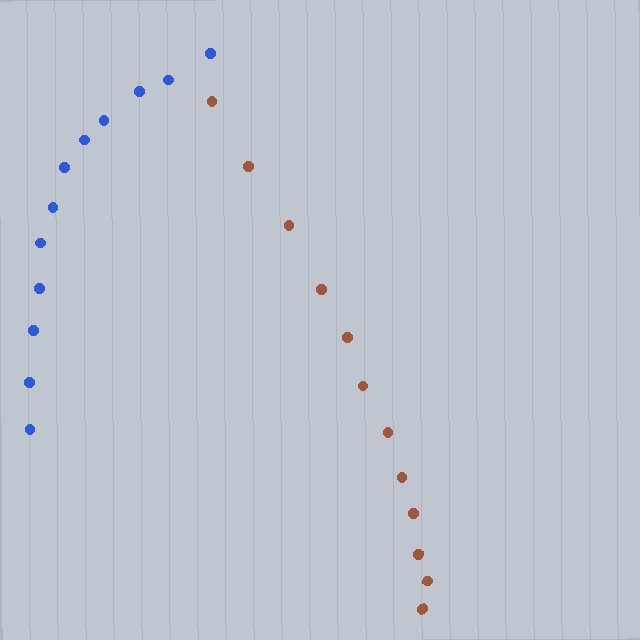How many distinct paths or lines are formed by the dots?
There are 2 distinct paths.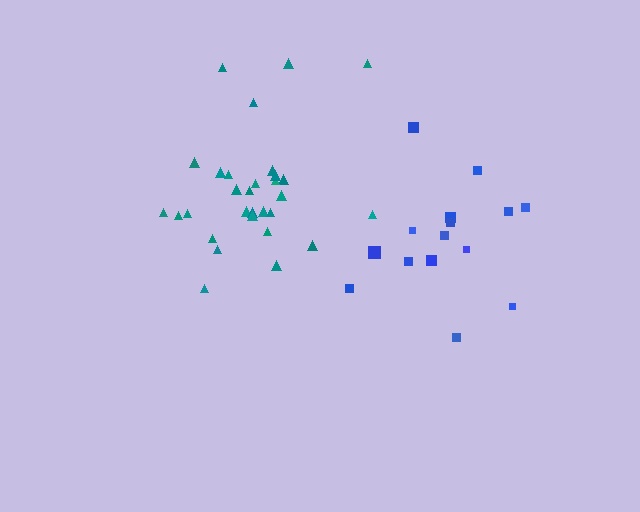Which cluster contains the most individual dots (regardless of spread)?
Teal (30).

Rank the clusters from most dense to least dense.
teal, blue.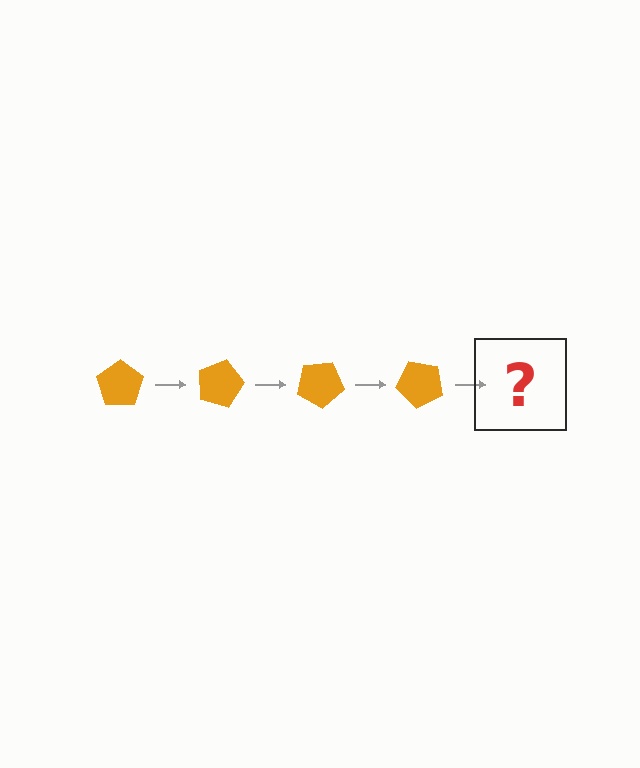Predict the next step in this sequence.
The next step is an orange pentagon rotated 60 degrees.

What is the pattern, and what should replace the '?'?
The pattern is that the pentagon rotates 15 degrees each step. The '?' should be an orange pentagon rotated 60 degrees.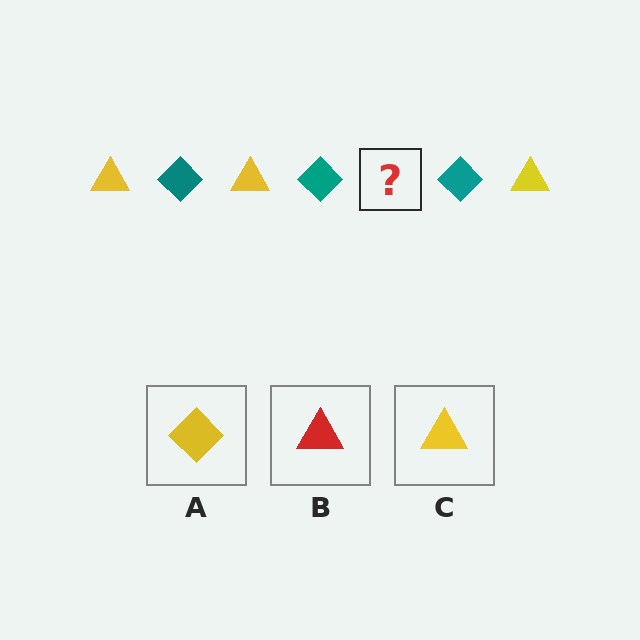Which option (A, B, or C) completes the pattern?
C.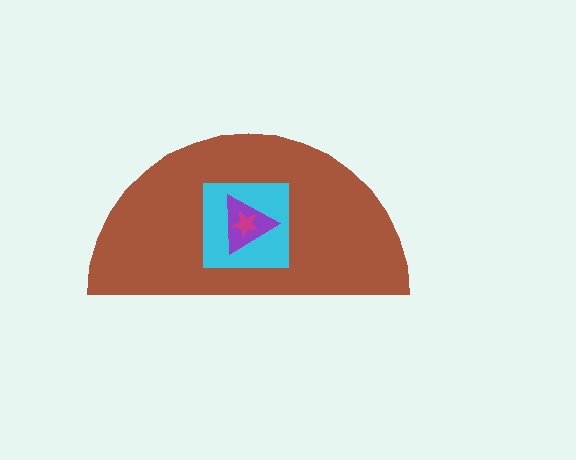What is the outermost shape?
The brown semicircle.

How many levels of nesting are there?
4.